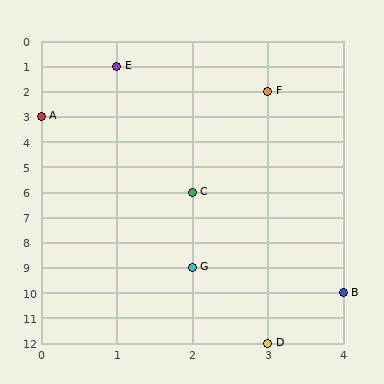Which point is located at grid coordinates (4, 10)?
Point B is at (4, 10).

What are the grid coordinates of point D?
Point D is at grid coordinates (3, 12).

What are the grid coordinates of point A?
Point A is at grid coordinates (0, 3).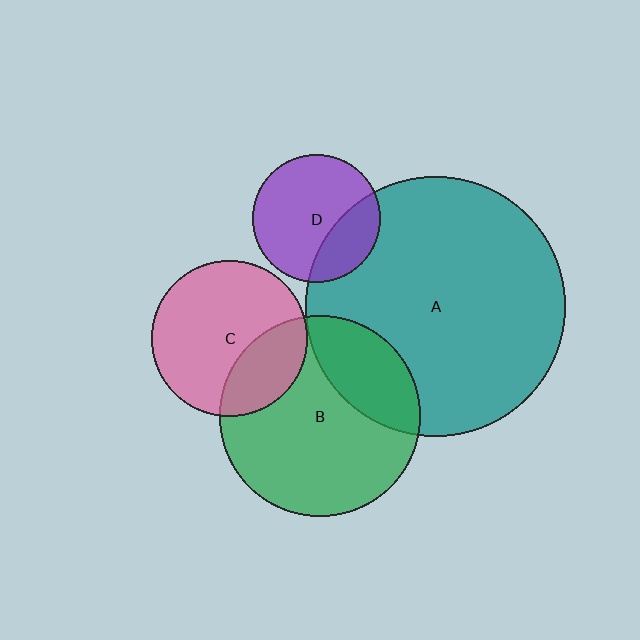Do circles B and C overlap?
Yes.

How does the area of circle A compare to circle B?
Approximately 1.7 times.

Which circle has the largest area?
Circle A (teal).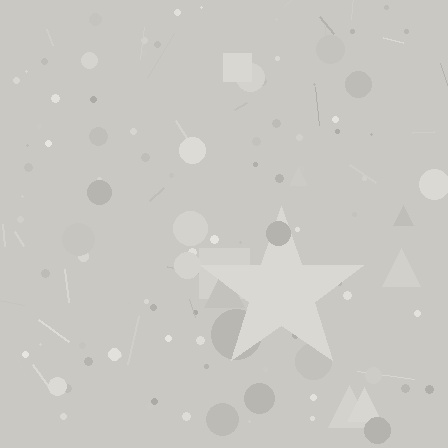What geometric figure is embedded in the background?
A star is embedded in the background.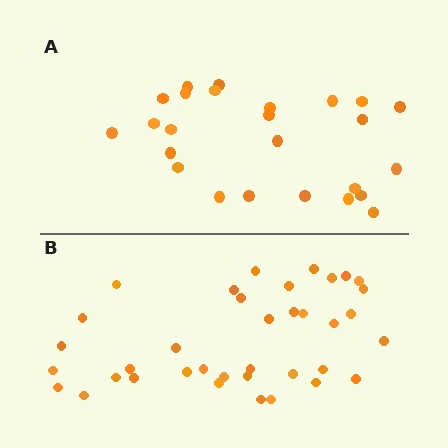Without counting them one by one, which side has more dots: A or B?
Region B (the bottom region) has more dots.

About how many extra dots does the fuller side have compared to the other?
Region B has roughly 12 or so more dots than region A.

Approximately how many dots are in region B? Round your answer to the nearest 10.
About 40 dots. (The exact count is 37, which rounds to 40.)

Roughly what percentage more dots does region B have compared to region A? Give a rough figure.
About 50% more.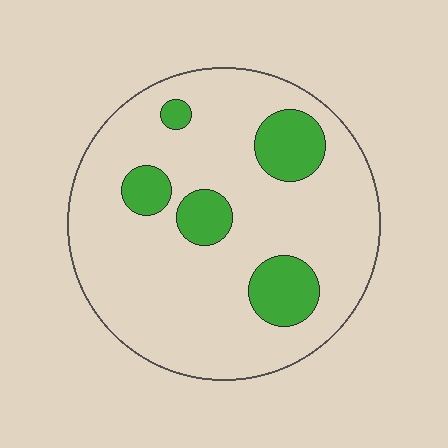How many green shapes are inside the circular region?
5.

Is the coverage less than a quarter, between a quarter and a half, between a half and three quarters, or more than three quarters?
Less than a quarter.